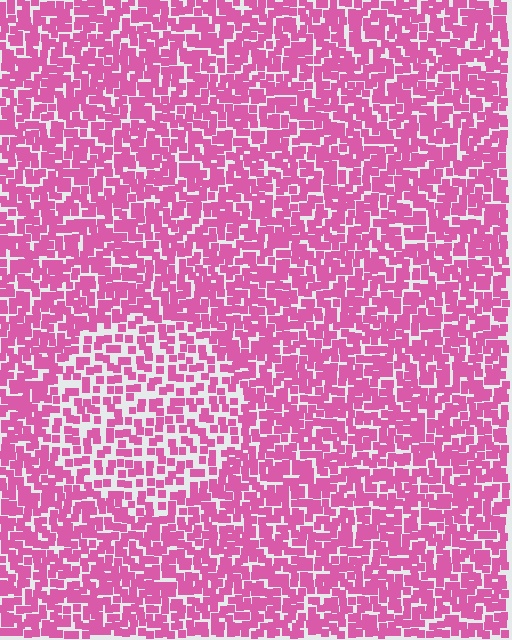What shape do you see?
I see a circle.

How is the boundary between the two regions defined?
The boundary is defined by a change in element density (approximately 1.7x ratio). All elements are the same color, size, and shape.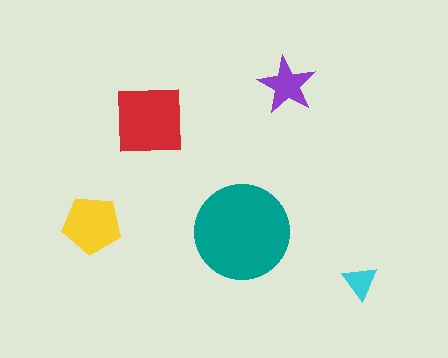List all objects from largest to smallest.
The teal circle, the red square, the yellow pentagon, the purple star, the cyan triangle.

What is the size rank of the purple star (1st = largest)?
4th.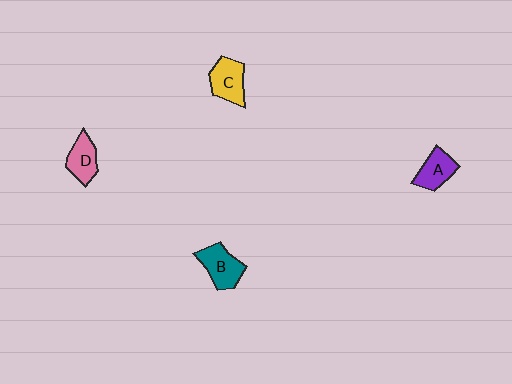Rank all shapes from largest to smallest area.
From largest to smallest: B (teal), C (yellow), A (purple), D (pink).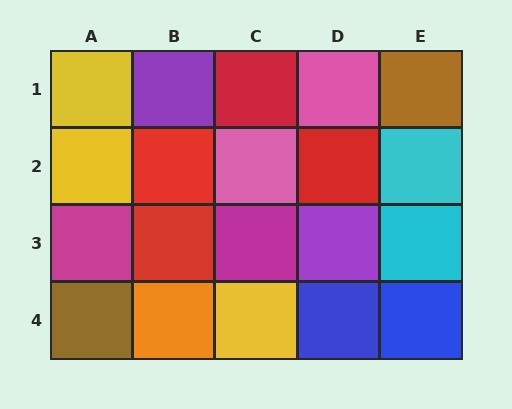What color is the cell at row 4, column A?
Brown.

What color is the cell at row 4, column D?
Blue.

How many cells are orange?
1 cell is orange.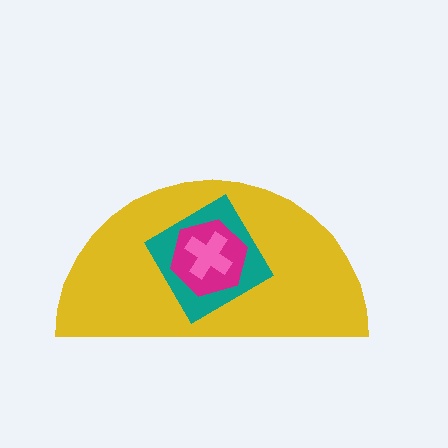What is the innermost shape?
The pink cross.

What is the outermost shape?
The yellow semicircle.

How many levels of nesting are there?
4.